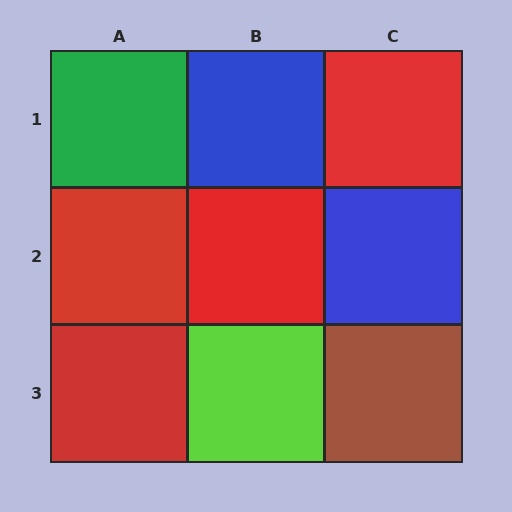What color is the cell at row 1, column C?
Red.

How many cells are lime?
1 cell is lime.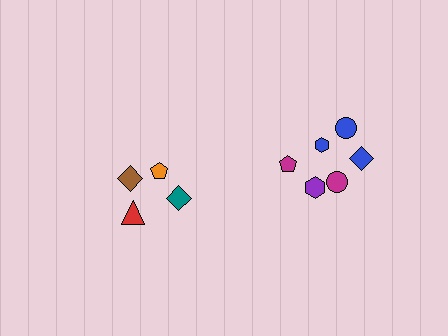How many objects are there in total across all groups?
There are 10 objects.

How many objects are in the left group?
There are 4 objects.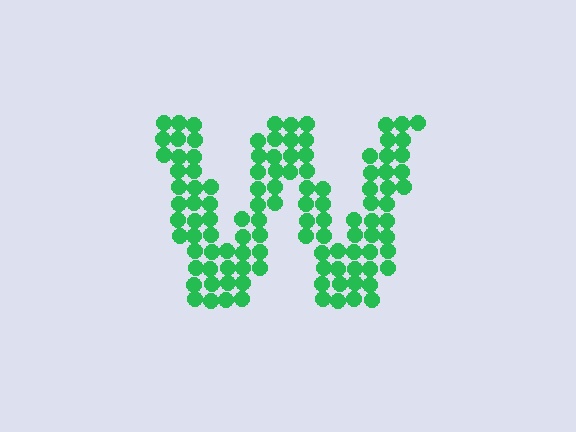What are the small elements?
The small elements are circles.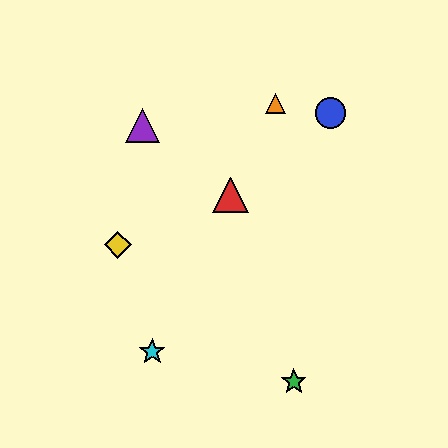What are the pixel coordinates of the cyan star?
The cyan star is at (152, 352).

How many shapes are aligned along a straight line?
3 shapes (the red triangle, the orange triangle, the cyan star) are aligned along a straight line.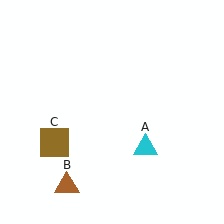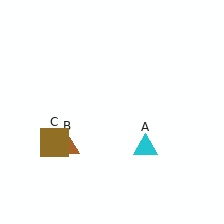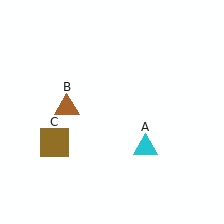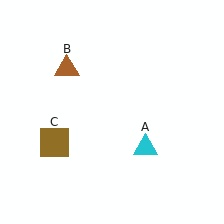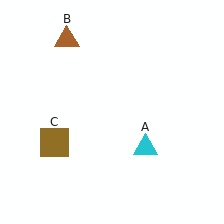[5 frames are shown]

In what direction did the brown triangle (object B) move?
The brown triangle (object B) moved up.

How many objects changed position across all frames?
1 object changed position: brown triangle (object B).